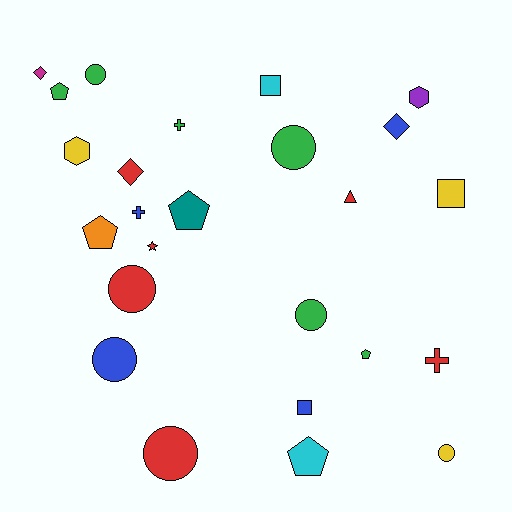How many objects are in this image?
There are 25 objects.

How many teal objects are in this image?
There is 1 teal object.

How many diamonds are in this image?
There are 3 diamonds.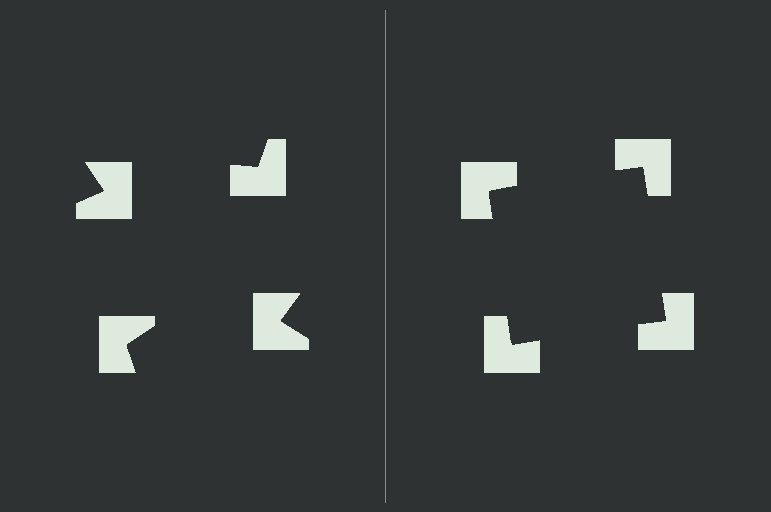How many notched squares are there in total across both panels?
8 — 4 on each side.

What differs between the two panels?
The notched squares are positioned identically on both sides; only the wedge orientations differ. On the right they align to a square; on the left they are misaligned.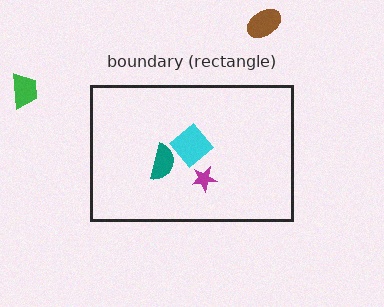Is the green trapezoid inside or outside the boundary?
Outside.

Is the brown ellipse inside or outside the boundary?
Outside.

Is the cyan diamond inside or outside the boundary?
Inside.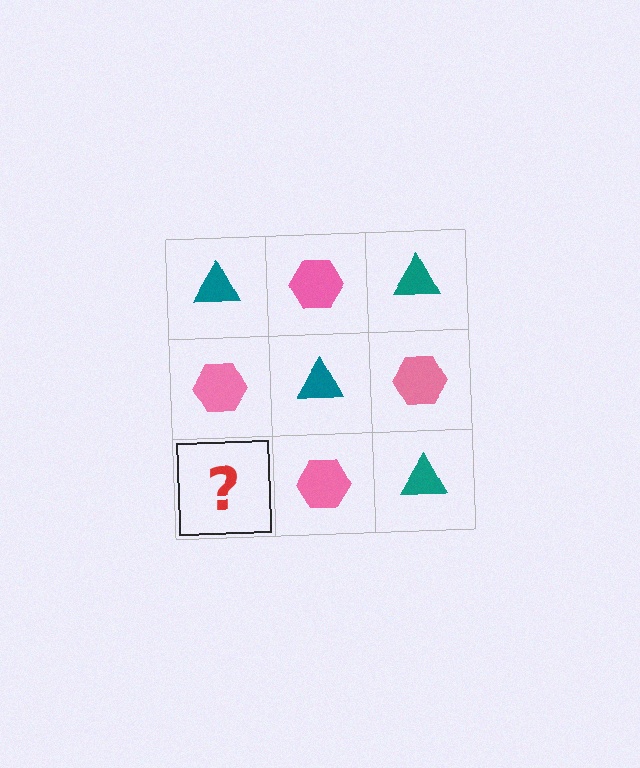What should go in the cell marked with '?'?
The missing cell should contain a teal triangle.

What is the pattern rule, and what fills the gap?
The rule is that it alternates teal triangle and pink hexagon in a checkerboard pattern. The gap should be filled with a teal triangle.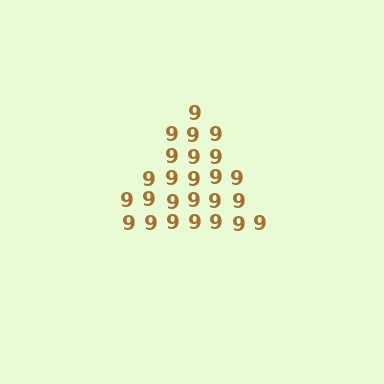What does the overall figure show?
The overall figure shows a triangle.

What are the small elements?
The small elements are digit 9's.